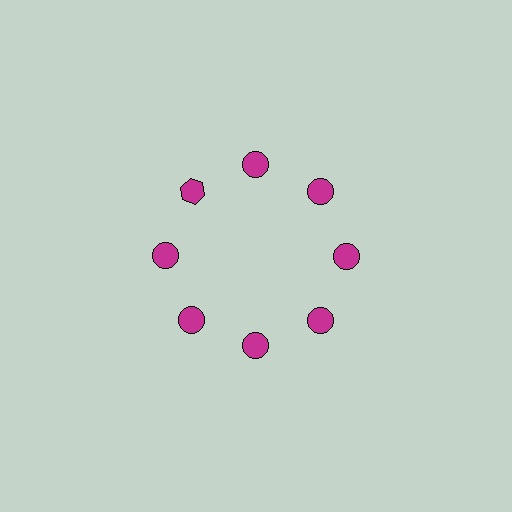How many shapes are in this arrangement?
There are 8 shapes arranged in a ring pattern.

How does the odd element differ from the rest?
It has a different shape: hexagon instead of circle.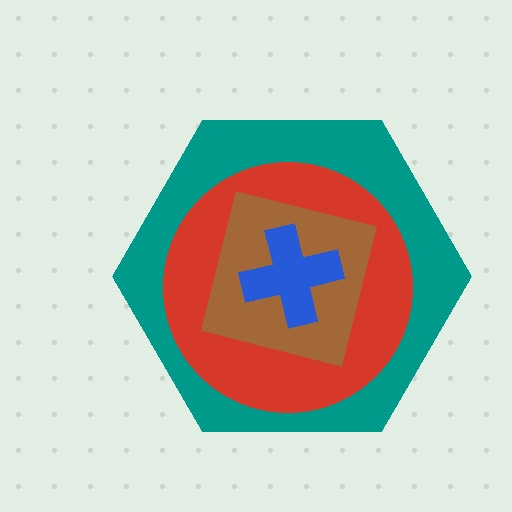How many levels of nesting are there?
4.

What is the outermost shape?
The teal hexagon.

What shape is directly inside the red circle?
The brown square.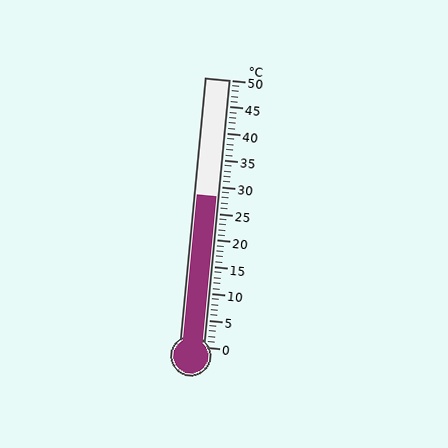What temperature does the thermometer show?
The thermometer shows approximately 28°C.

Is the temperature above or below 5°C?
The temperature is above 5°C.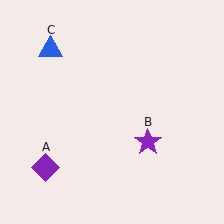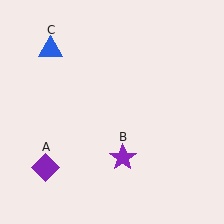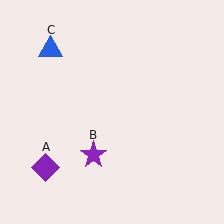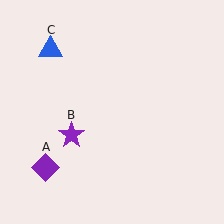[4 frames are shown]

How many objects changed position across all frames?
1 object changed position: purple star (object B).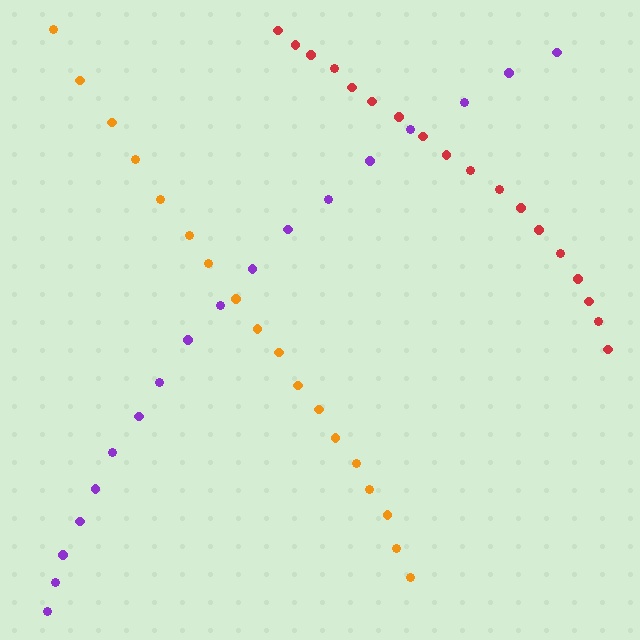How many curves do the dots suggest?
There are 3 distinct paths.